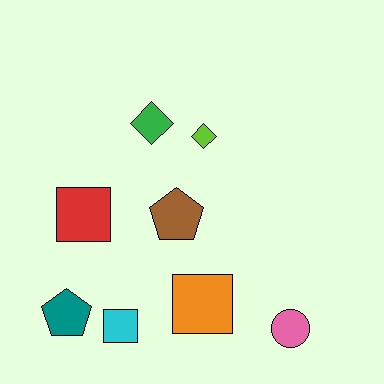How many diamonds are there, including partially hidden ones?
There are 2 diamonds.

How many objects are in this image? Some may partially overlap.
There are 8 objects.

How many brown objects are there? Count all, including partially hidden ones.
There is 1 brown object.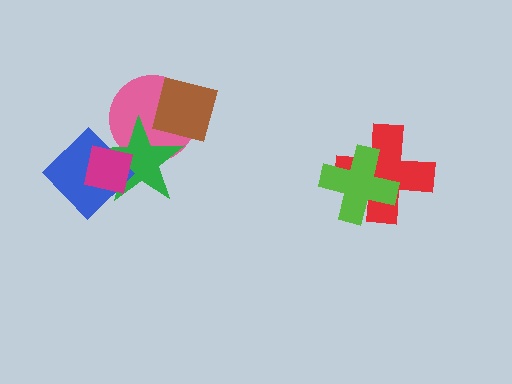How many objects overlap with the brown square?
2 objects overlap with the brown square.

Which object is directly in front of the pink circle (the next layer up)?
The green star is directly in front of the pink circle.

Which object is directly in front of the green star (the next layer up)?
The blue diamond is directly in front of the green star.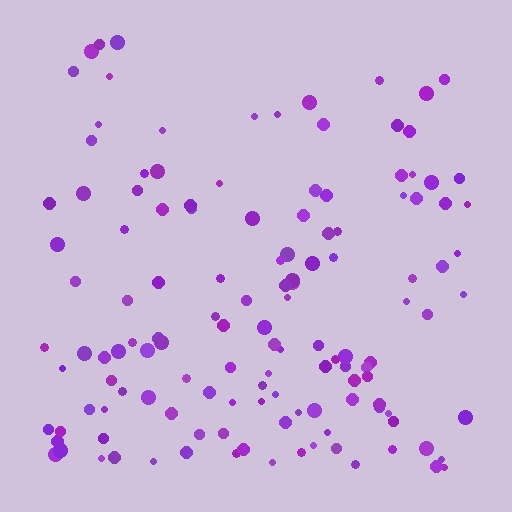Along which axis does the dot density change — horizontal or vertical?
Vertical.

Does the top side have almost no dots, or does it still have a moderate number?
Still a moderate number, just noticeably fewer than the bottom.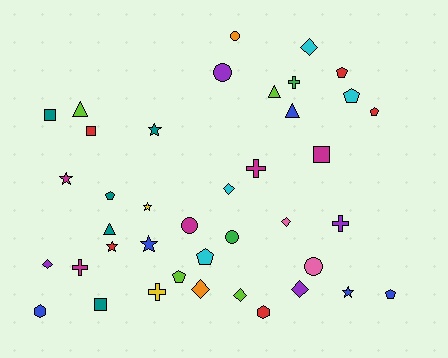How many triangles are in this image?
There are 4 triangles.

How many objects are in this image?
There are 40 objects.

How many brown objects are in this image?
There are no brown objects.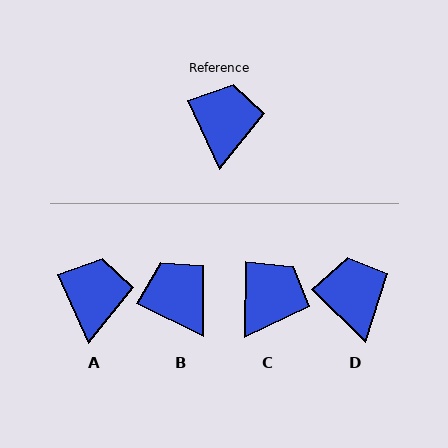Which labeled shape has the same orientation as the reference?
A.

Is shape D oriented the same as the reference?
No, it is off by about 22 degrees.